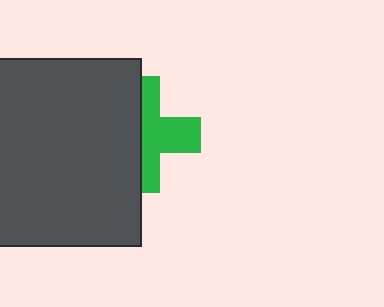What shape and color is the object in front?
The object in front is a dark gray rectangle.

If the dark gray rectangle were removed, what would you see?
You would see the complete green cross.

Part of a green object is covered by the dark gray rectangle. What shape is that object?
It is a cross.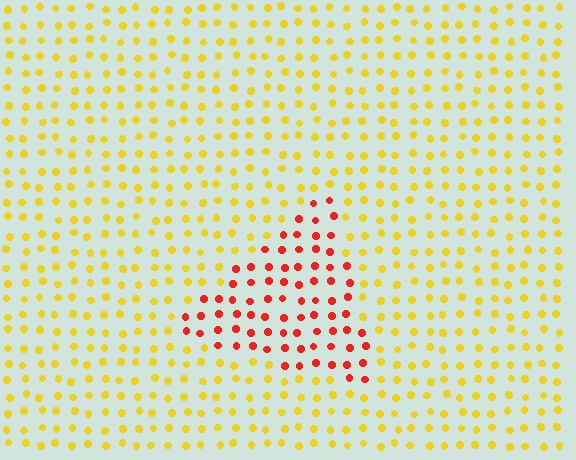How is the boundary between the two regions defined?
The boundary is defined purely by a slight shift in hue (about 51 degrees). Spacing, size, and orientation are identical on both sides.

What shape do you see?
I see a triangle.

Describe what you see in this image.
The image is filled with small yellow elements in a uniform arrangement. A triangle-shaped region is visible where the elements are tinted to a slightly different hue, forming a subtle color boundary.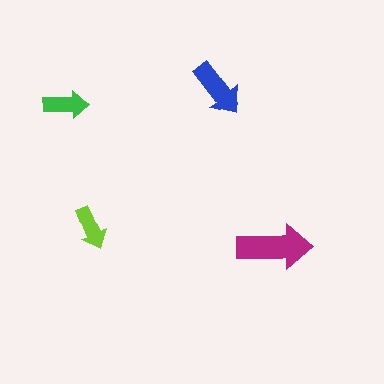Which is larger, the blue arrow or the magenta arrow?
The magenta one.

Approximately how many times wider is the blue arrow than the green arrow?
About 1.5 times wider.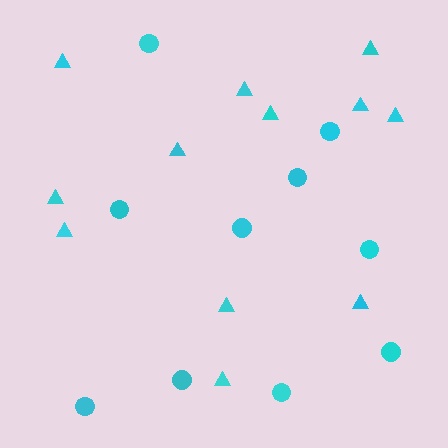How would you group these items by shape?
There are 2 groups: one group of circles (10) and one group of triangles (12).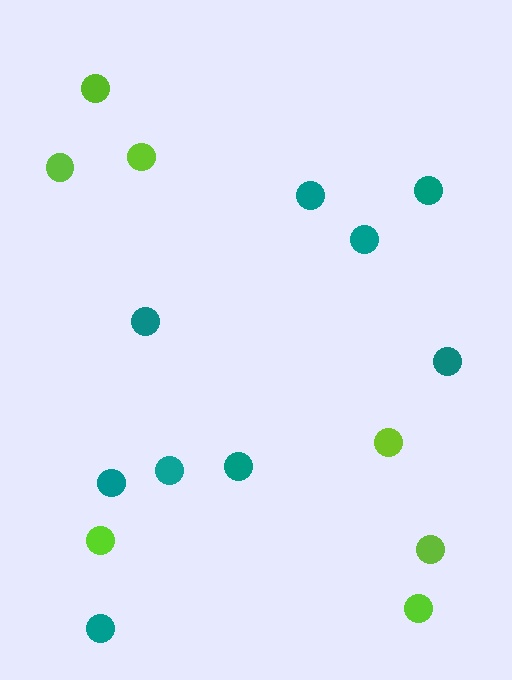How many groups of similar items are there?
There are 2 groups: one group of teal circles (9) and one group of lime circles (7).